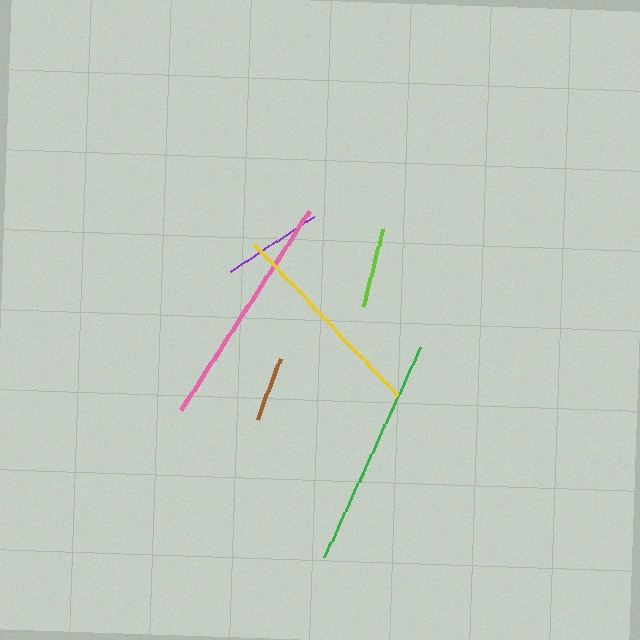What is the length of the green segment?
The green segment is approximately 232 pixels long.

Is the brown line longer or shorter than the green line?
The green line is longer than the brown line.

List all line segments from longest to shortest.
From longest to shortest: pink, green, yellow, purple, lime, brown.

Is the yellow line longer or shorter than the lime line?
The yellow line is longer than the lime line.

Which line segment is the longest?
The pink line is the longest at approximately 237 pixels.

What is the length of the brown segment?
The brown segment is approximately 65 pixels long.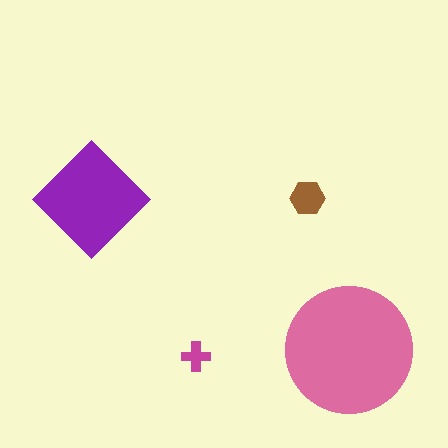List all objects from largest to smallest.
The pink circle, the purple diamond, the brown hexagon, the magenta cross.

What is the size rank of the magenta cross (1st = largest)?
4th.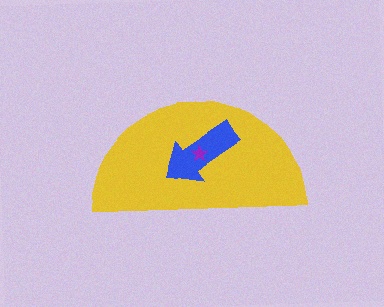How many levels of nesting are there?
3.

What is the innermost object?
The purple star.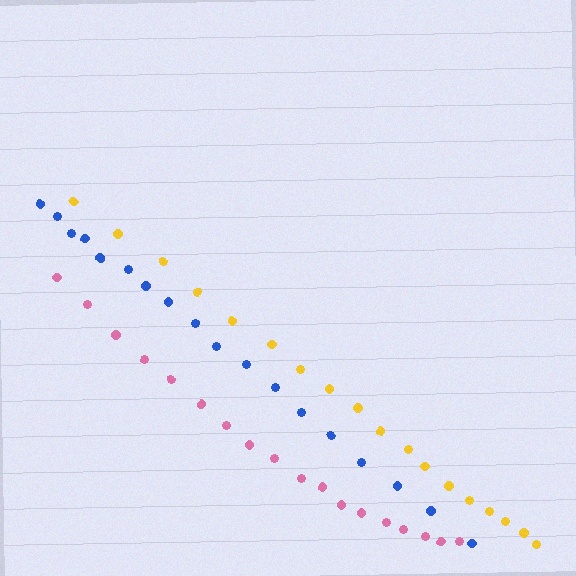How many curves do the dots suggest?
There are 3 distinct paths.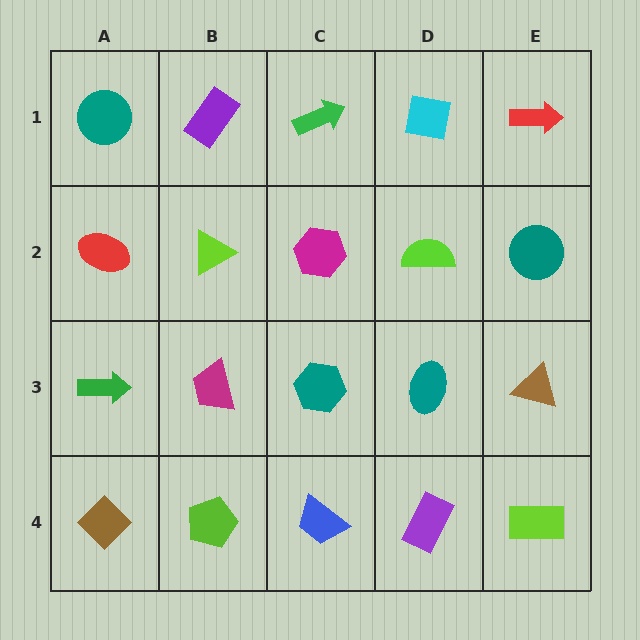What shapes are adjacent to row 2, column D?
A cyan square (row 1, column D), a teal ellipse (row 3, column D), a magenta hexagon (row 2, column C), a teal circle (row 2, column E).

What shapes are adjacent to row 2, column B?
A purple rectangle (row 1, column B), a magenta trapezoid (row 3, column B), a red ellipse (row 2, column A), a magenta hexagon (row 2, column C).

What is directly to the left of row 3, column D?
A teal hexagon.